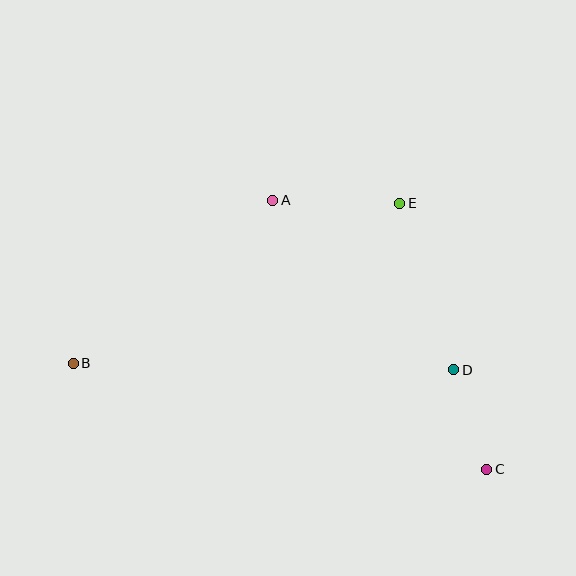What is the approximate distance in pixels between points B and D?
The distance between B and D is approximately 380 pixels.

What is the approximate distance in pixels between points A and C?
The distance between A and C is approximately 344 pixels.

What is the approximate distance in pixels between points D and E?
The distance between D and E is approximately 175 pixels.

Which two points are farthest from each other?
Points B and C are farthest from each other.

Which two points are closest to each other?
Points C and D are closest to each other.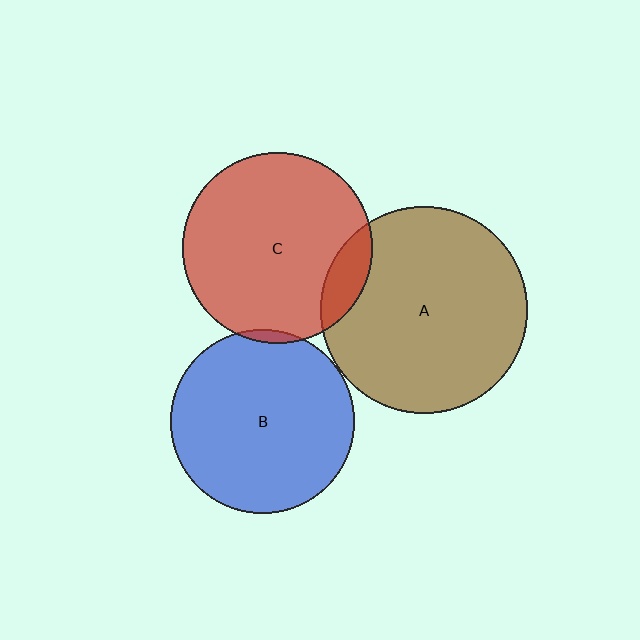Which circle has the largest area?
Circle A (brown).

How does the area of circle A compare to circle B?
Approximately 1.3 times.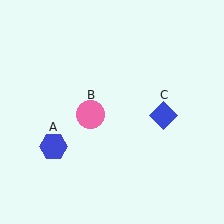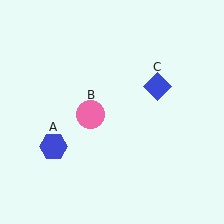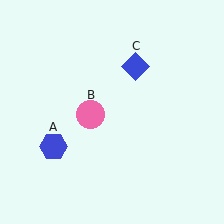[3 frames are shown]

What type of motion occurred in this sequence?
The blue diamond (object C) rotated counterclockwise around the center of the scene.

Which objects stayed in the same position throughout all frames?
Blue hexagon (object A) and pink circle (object B) remained stationary.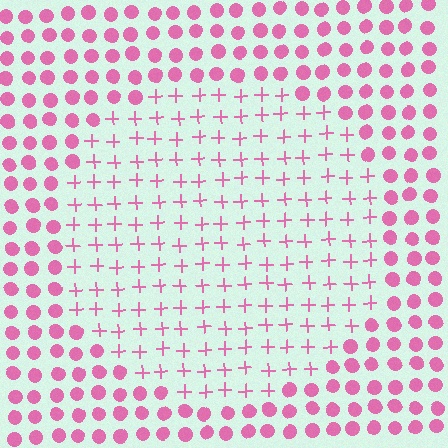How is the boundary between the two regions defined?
The boundary is defined by a change in element shape: plus signs inside vs. circles outside. All elements share the same color and spacing.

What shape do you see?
I see a circle.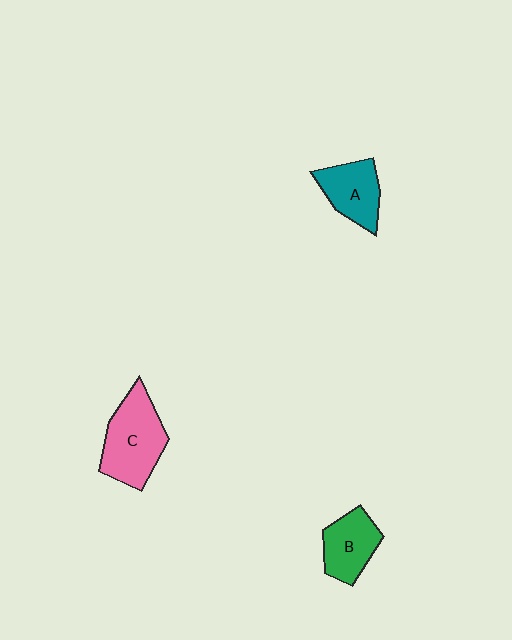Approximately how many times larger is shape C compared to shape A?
Approximately 1.4 times.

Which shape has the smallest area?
Shape B (green).